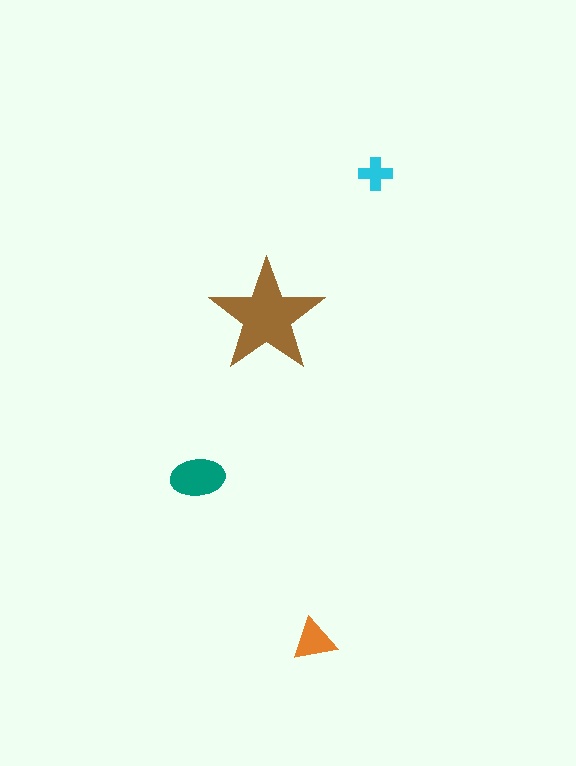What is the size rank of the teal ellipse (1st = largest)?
2nd.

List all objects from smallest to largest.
The cyan cross, the orange triangle, the teal ellipse, the brown star.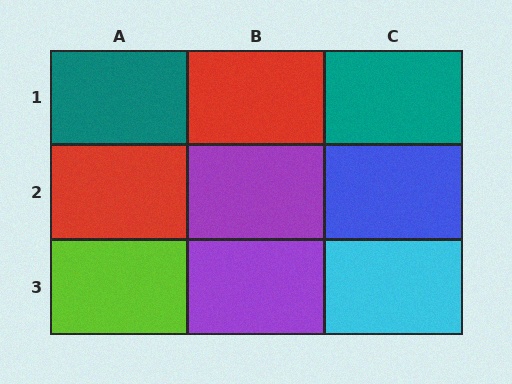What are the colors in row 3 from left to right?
Lime, purple, cyan.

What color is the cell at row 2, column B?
Purple.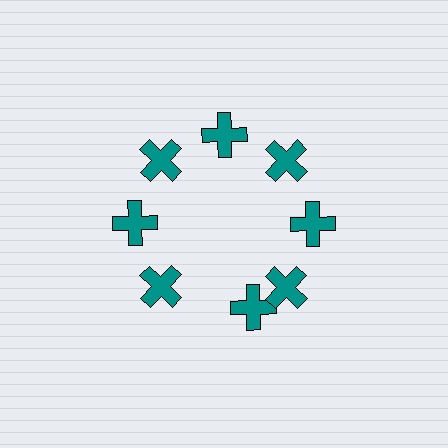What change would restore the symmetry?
The symmetry would be restored by rotating it back into even spacing with its neighbors so that all 8 crosses sit at equal angles and equal distance from the center.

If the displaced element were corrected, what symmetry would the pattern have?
It would have 8-fold rotational symmetry — the pattern would map onto itself every 45 degrees.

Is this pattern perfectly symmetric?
No. The 8 teal crosses are arranged in a ring, but one element near the 6 o'clock position is rotated out of alignment along the ring, breaking the 8-fold rotational symmetry.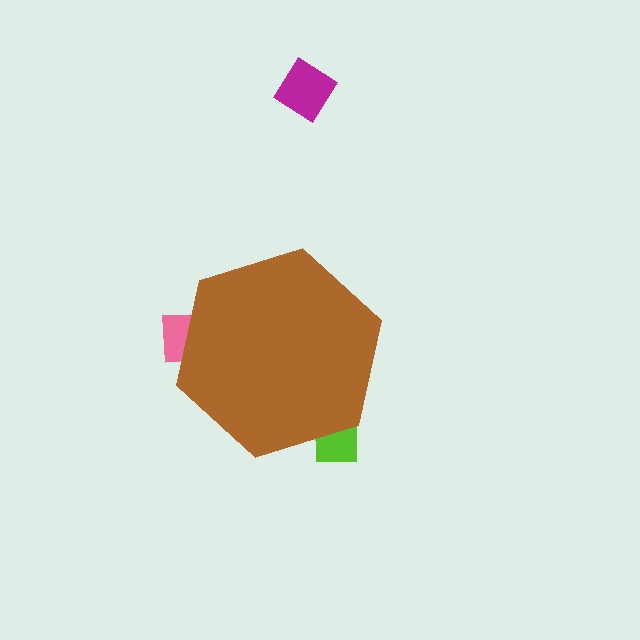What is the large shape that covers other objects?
A brown hexagon.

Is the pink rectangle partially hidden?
Yes, the pink rectangle is partially hidden behind the brown hexagon.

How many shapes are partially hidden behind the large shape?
2 shapes are partially hidden.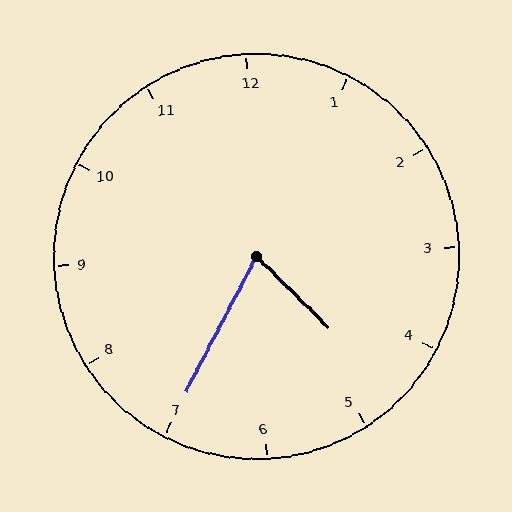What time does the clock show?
4:35.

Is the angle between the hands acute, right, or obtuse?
It is acute.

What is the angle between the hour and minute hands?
Approximately 72 degrees.